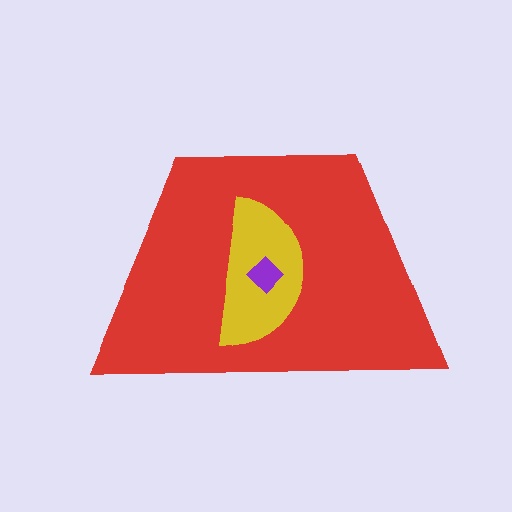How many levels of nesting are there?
3.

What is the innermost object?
The purple diamond.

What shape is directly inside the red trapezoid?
The yellow semicircle.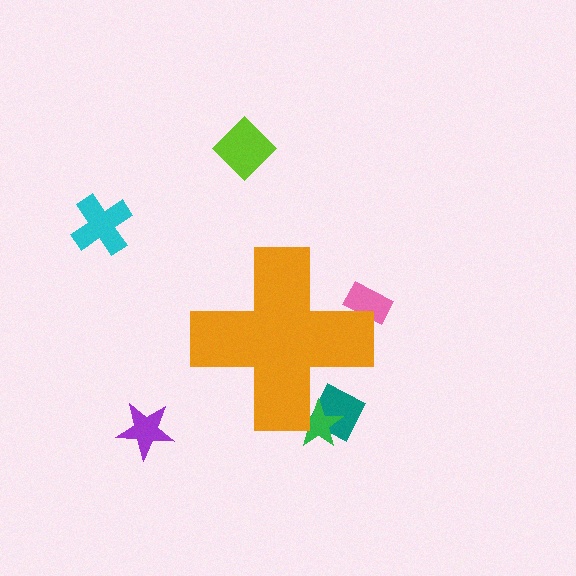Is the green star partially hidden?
Yes, the green star is partially hidden behind the orange cross.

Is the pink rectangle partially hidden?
Yes, the pink rectangle is partially hidden behind the orange cross.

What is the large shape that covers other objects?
An orange cross.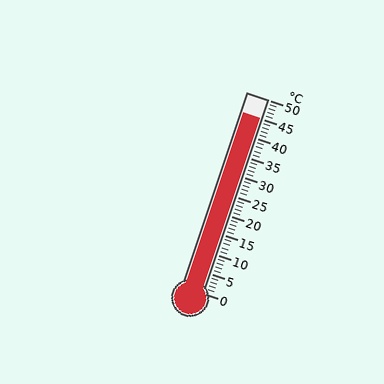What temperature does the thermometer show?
The thermometer shows approximately 45°C.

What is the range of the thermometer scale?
The thermometer scale ranges from 0°C to 50°C.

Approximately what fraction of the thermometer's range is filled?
The thermometer is filled to approximately 90% of its range.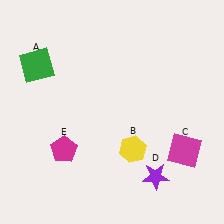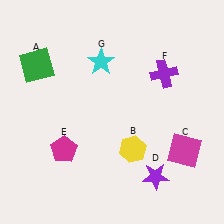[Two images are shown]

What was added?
A purple cross (F), a cyan star (G) were added in Image 2.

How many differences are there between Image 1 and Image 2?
There are 2 differences between the two images.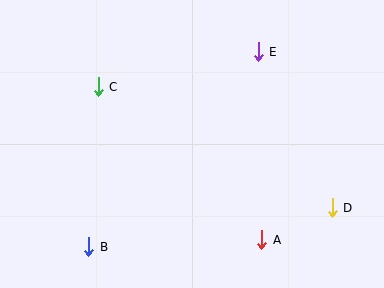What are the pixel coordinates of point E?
Point E is at (258, 52).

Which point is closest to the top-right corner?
Point E is closest to the top-right corner.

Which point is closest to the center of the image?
Point C at (98, 87) is closest to the center.